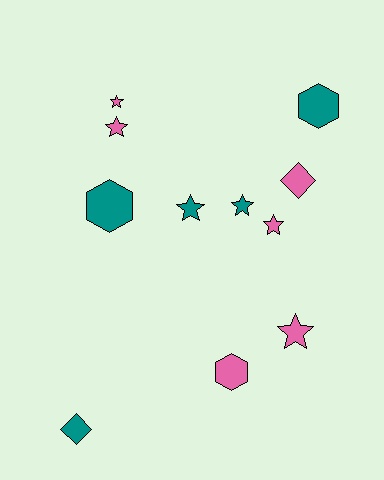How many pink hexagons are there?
There is 1 pink hexagon.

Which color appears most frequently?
Pink, with 6 objects.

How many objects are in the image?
There are 11 objects.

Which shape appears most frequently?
Star, with 6 objects.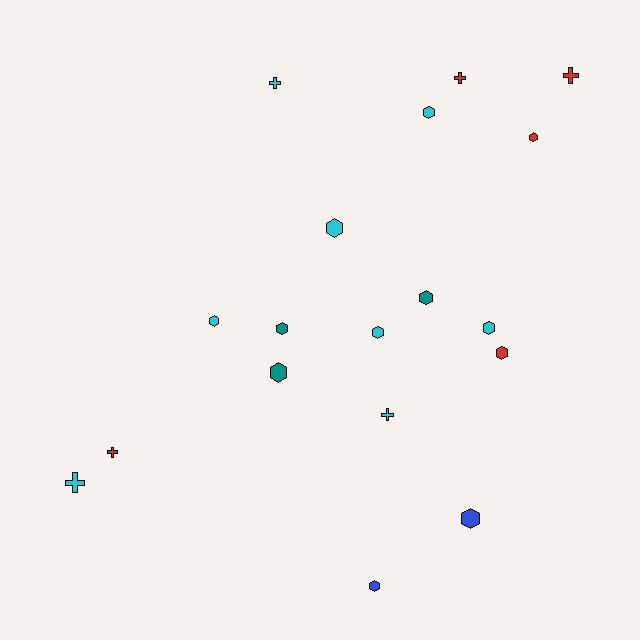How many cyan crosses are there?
There are 3 cyan crosses.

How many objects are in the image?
There are 18 objects.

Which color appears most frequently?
Cyan, with 8 objects.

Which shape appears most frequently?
Hexagon, with 12 objects.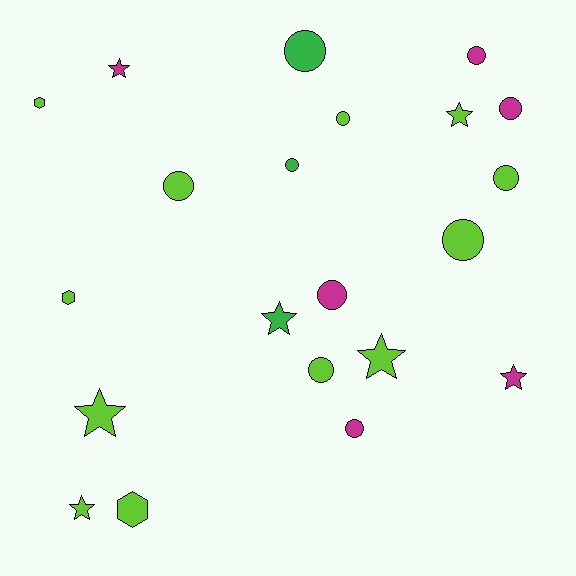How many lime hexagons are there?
There are 3 lime hexagons.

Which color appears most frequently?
Lime, with 12 objects.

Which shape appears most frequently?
Circle, with 11 objects.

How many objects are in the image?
There are 21 objects.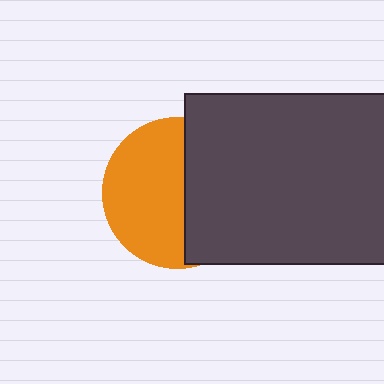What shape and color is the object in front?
The object in front is a dark gray rectangle.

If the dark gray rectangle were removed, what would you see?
You would see the complete orange circle.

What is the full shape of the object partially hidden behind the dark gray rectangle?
The partially hidden object is an orange circle.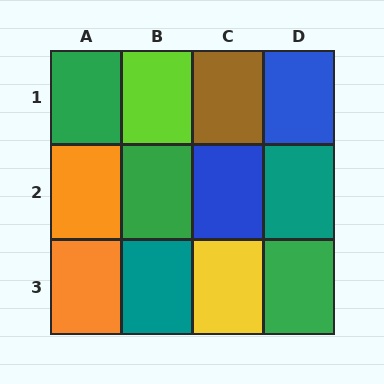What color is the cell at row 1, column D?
Blue.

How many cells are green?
3 cells are green.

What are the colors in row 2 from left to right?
Orange, green, blue, teal.